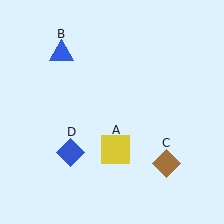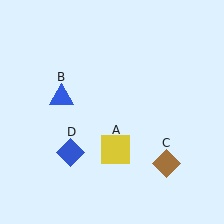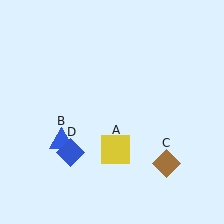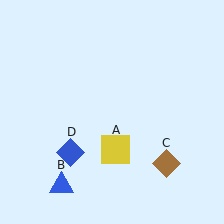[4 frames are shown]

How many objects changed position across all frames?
1 object changed position: blue triangle (object B).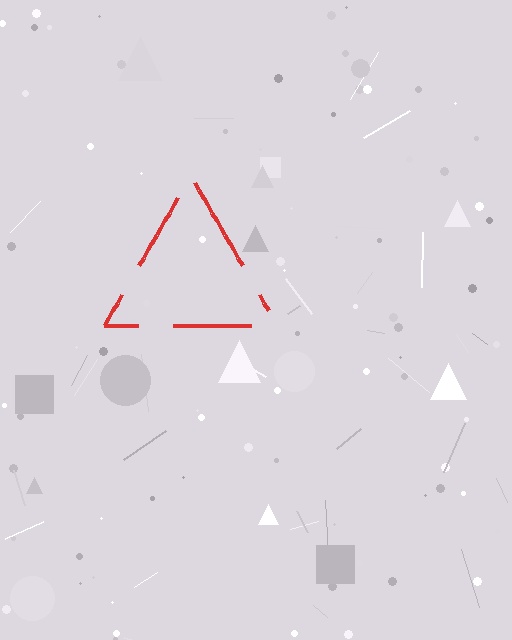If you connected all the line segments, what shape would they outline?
They would outline a triangle.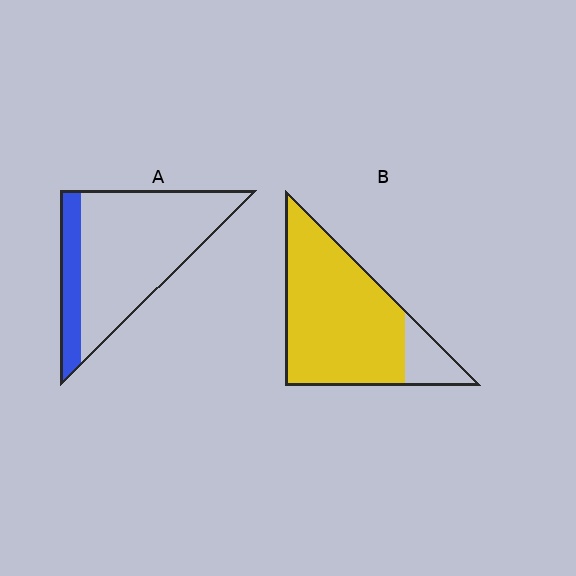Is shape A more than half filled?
No.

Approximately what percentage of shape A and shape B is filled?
A is approximately 20% and B is approximately 85%.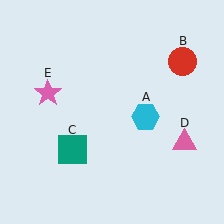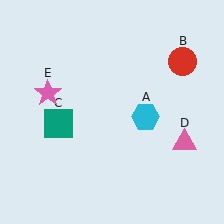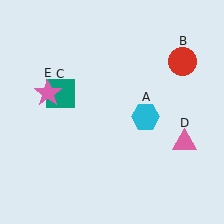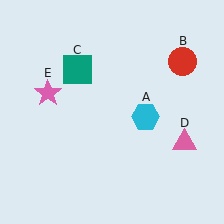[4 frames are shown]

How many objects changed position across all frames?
1 object changed position: teal square (object C).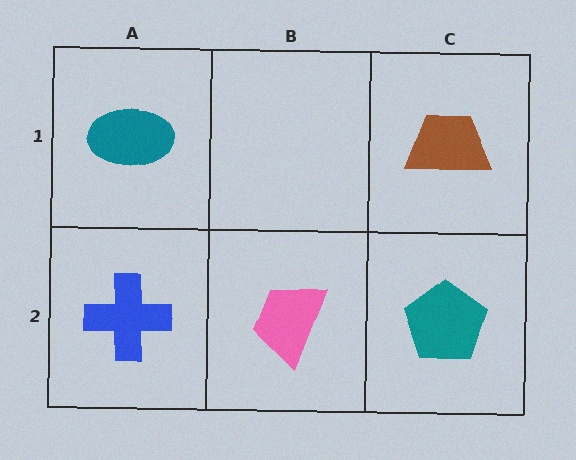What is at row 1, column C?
A brown trapezoid.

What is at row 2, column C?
A teal pentagon.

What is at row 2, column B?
A pink trapezoid.